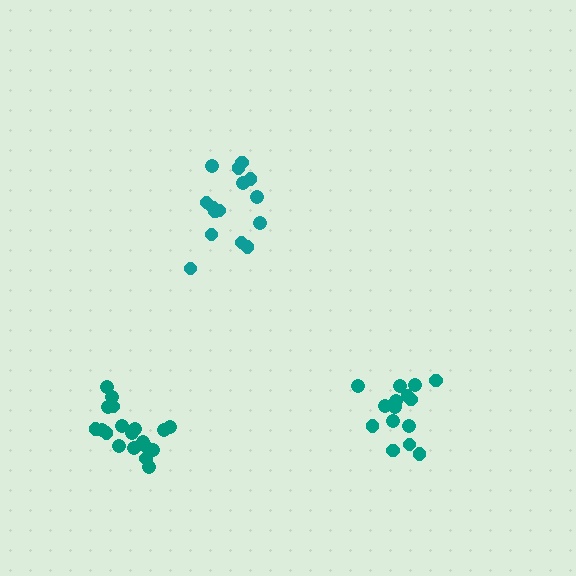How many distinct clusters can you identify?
There are 3 distinct clusters.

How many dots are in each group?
Group 1: 15 dots, Group 2: 15 dots, Group 3: 20 dots (50 total).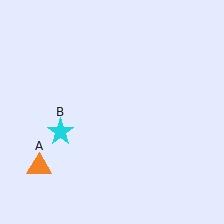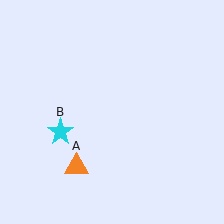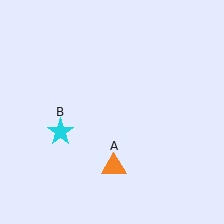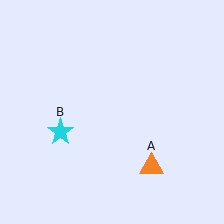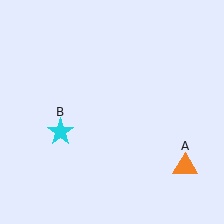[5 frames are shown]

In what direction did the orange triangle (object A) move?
The orange triangle (object A) moved right.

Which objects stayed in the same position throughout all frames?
Cyan star (object B) remained stationary.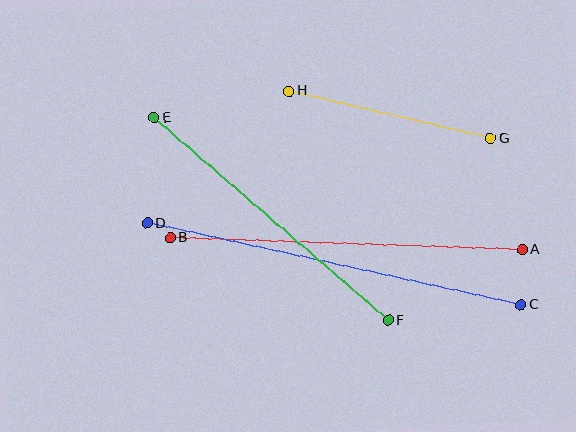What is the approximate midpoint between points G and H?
The midpoint is at approximately (390, 115) pixels.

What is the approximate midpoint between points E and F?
The midpoint is at approximately (271, 219) pixels.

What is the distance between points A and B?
The distance is approximately 352 pixels.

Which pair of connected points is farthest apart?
Points C and D are farthest apart.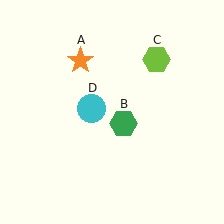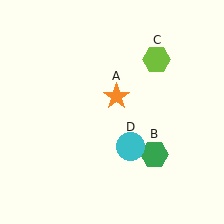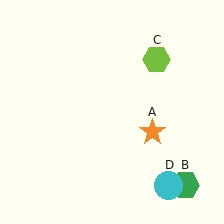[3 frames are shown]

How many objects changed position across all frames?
3 objects changed position: orange star (object A), green hexagon (object B), cyan circle (object D).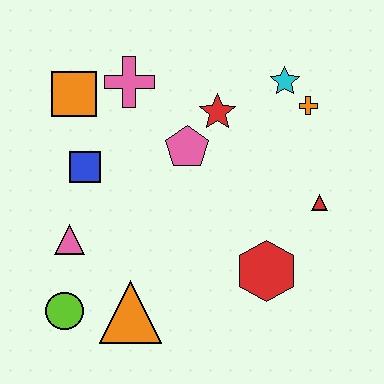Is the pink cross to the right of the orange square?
Yes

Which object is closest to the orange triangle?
The lime circle is closest to the orange triangle.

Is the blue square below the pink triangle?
No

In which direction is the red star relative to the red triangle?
The red star is to the left of the red triangle.